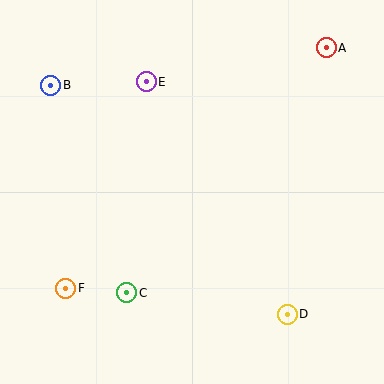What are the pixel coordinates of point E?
Point E is at (146, 82).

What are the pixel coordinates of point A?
Point A is at (326, 48).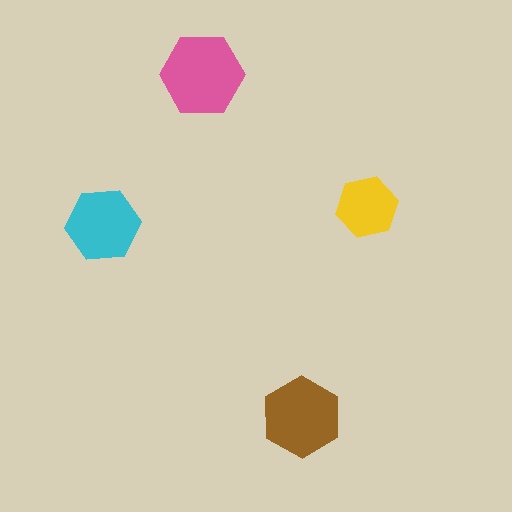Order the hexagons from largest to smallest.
the pink one, the brown one, the cyan one, the yellow one.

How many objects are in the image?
There are 4 objects in the image.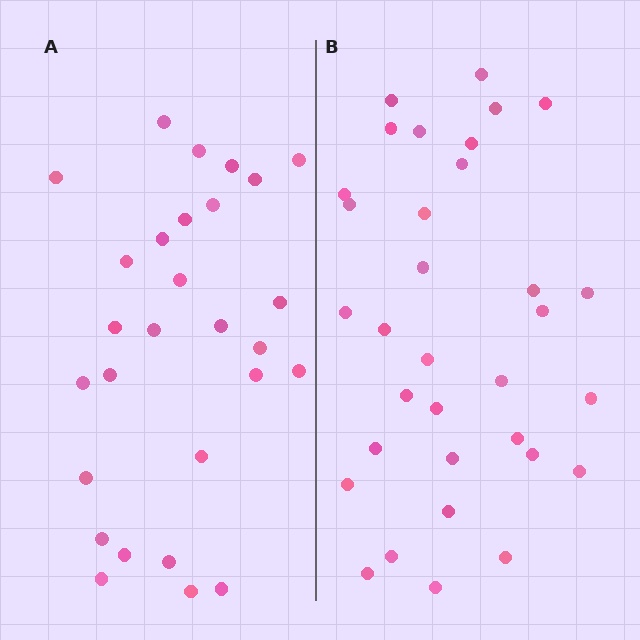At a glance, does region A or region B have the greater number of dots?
Region B (the right region) has more dots.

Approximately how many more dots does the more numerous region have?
Region B has about 5 more dots than region A.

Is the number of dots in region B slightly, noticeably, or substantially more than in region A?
Region B has only slightly more — the two regions are fairly close. The ratio is roughly 1.2 to 1.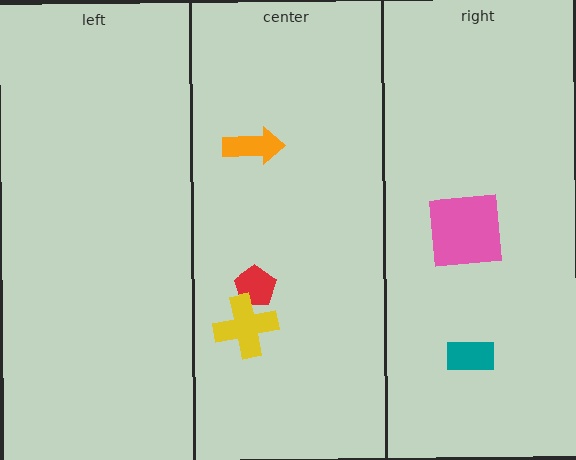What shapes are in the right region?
The teal rectangle, the pink square.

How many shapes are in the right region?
2.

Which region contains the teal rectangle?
The right region.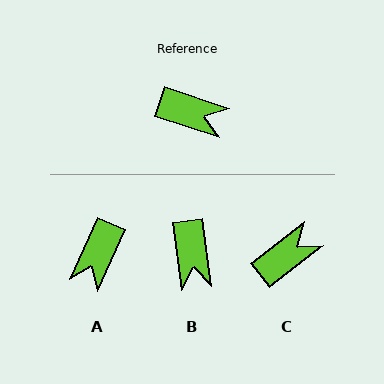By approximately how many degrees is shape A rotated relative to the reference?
Approximately 96 degrees clockwise.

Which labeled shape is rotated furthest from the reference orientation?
A, about 96 degrees away.